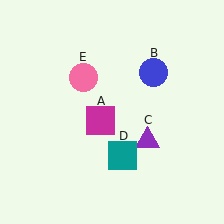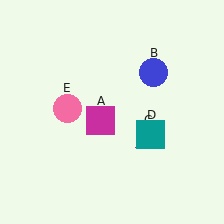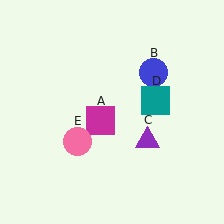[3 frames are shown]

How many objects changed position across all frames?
2 objects changed position: teal square (object D), pink circle (object E).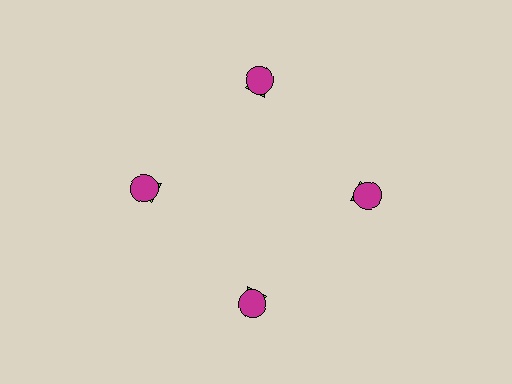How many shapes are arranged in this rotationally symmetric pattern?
There are 8 shapes, arranged in 4 groups of 2.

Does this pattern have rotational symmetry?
Yes, this pattern has 4-fold rotational symmetry. It looks the same after rotating 90 degrees around the center.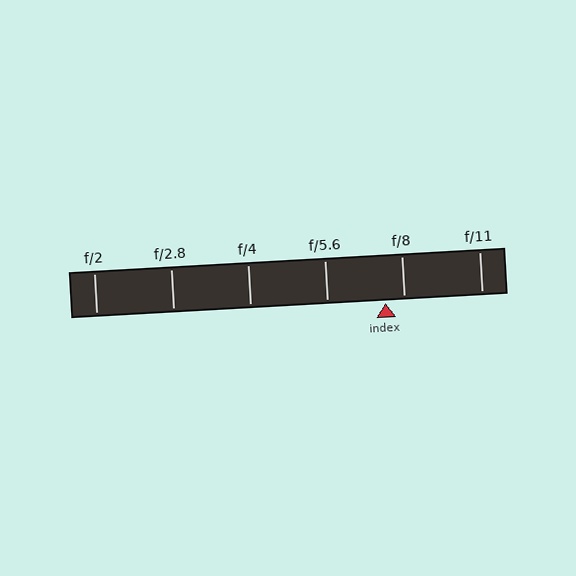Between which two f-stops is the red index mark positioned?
The index mark is between f/5.6 and f/8.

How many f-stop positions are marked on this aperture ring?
There are 6 f-stop positions marked.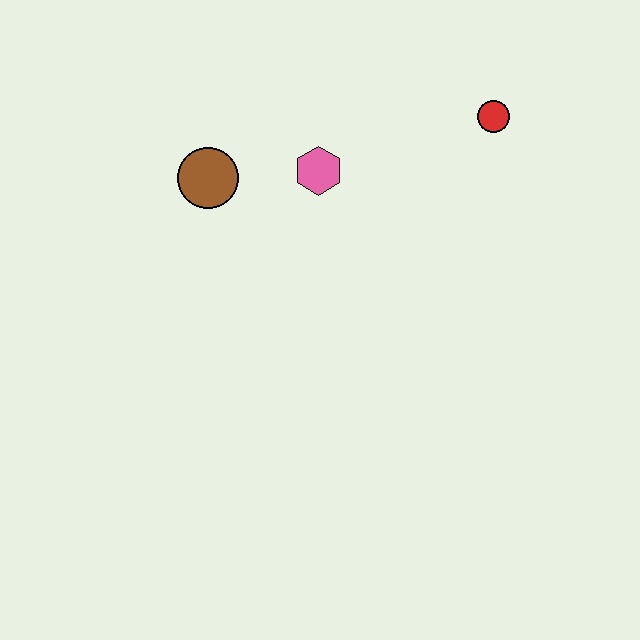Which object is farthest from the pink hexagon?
The red circle is farthest from the pink hexagon.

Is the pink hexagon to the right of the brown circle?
Yes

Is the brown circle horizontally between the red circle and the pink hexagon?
No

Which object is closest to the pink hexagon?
The brown circle is closest to the pink hexagon.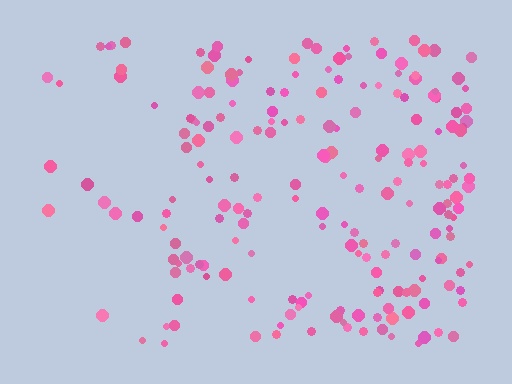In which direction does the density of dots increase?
From left to right, with the right side densest.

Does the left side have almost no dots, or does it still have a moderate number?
Still a moderate number, just noticeably fewer than the right.